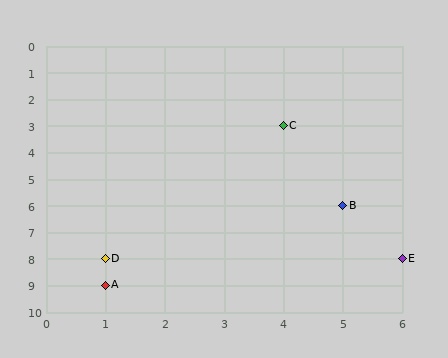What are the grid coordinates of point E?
Point E is at grid coordinates (6, 8).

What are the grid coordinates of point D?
Point D is at grid coordinates (1, 8).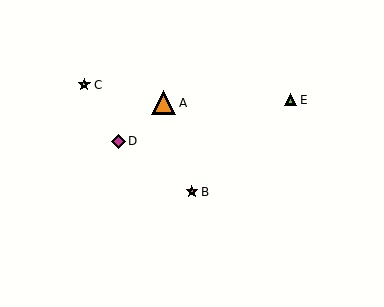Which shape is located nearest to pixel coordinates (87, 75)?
The yellow star (labeled C) at (84, 85) is nearest to that location.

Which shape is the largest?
The orange triangle (labeled A) is the largest.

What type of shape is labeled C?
Shape C is a yellow star.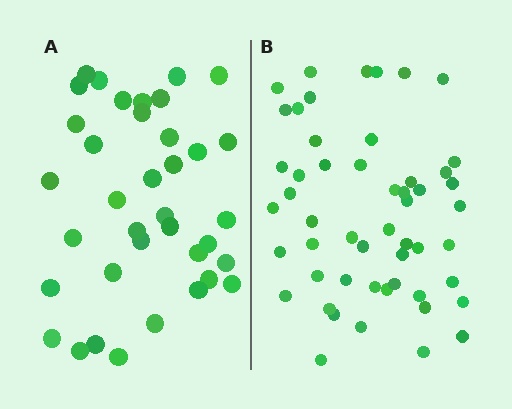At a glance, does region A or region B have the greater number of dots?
Region B (the right region) has more dots.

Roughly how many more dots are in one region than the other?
Region B has approximately 15 more dots than region A.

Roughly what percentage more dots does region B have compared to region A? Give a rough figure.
About 40% more.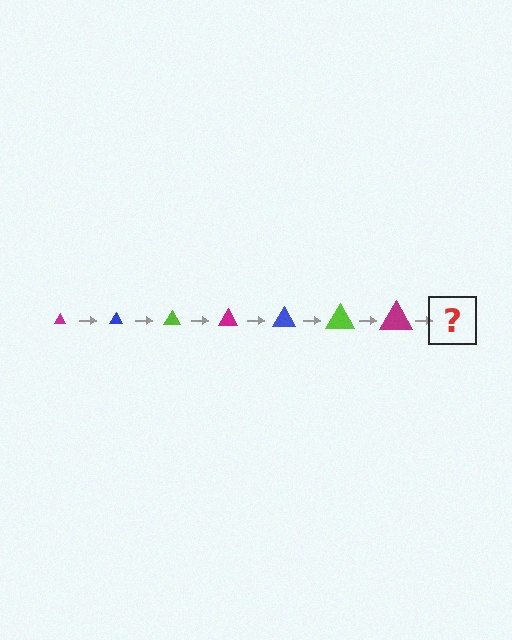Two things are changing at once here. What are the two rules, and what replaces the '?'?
The two rules are that the triangle grows larger each step and the color cycles through magenta, blue, and lime. The '?' should be a blue triangle, larger than the previous one.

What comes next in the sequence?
The next element should be a blue triangle, larger than the previous one.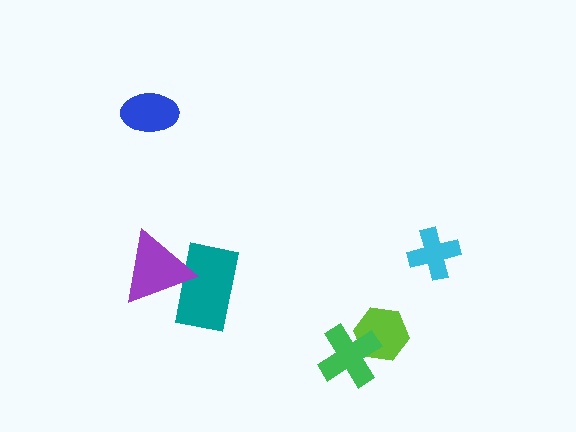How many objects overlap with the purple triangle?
1 object overlaps with the purple triangle.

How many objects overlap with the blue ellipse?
0 objects overlap with the blue ellipse.